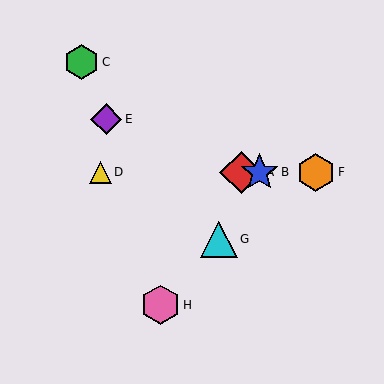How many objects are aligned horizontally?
4 objects (A, B, D, F) are aligned horizontally.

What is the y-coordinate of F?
Object F is at y≈172.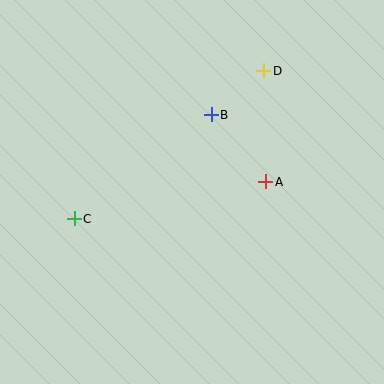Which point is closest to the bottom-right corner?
Point A is closest to the bottom-right corner.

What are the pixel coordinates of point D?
Point D is at (264, 71).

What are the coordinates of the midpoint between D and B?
The midpoint between D and B is at (238, 93).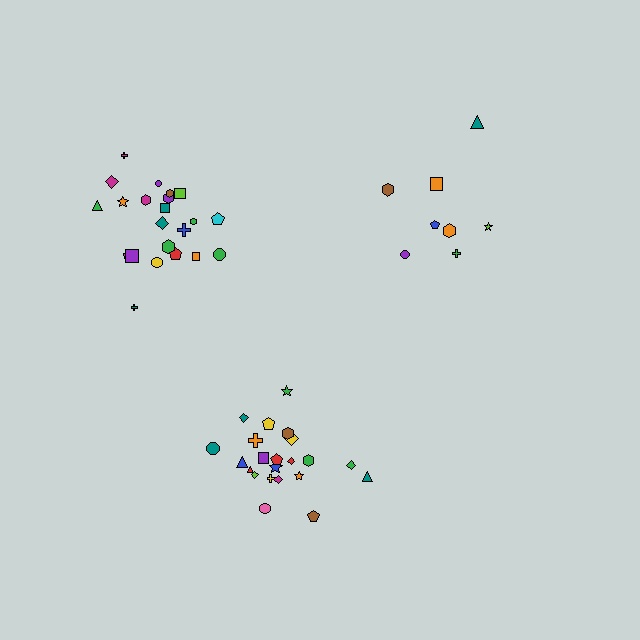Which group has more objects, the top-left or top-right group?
The top-left group.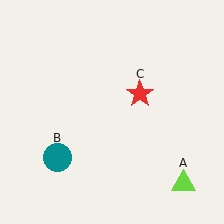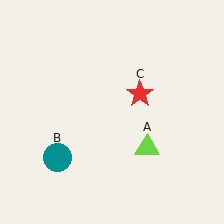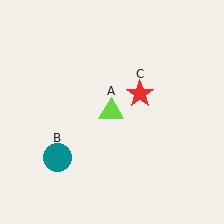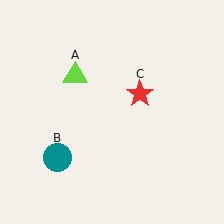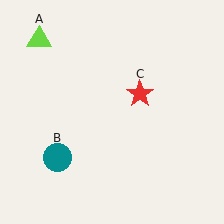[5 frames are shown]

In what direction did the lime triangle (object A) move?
The lime triangle (object A) moved up and to the left.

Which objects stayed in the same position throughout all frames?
Teal circle (object B) and red star (object C) remained stationary.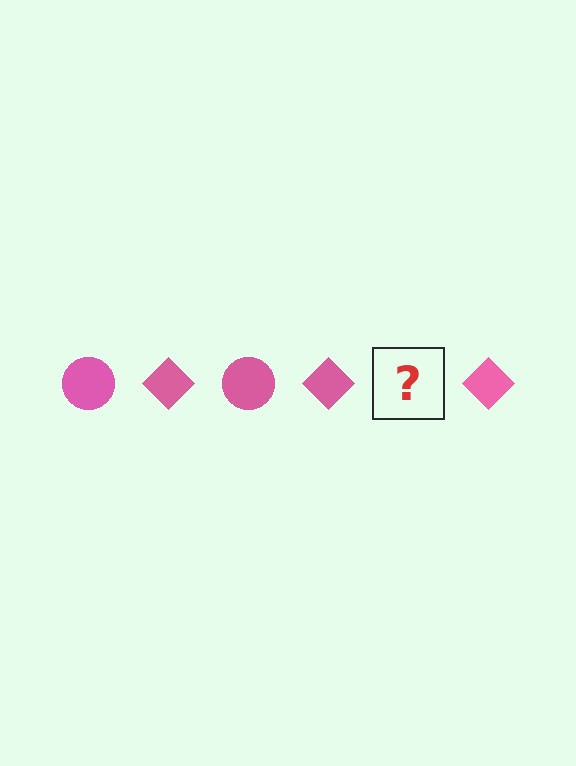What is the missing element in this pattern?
The missing element is a pink circle.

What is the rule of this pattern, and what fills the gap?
The rule is that the pattern cycles through circle, diamond shapes in pink. The gap should be filled with a pink circle.